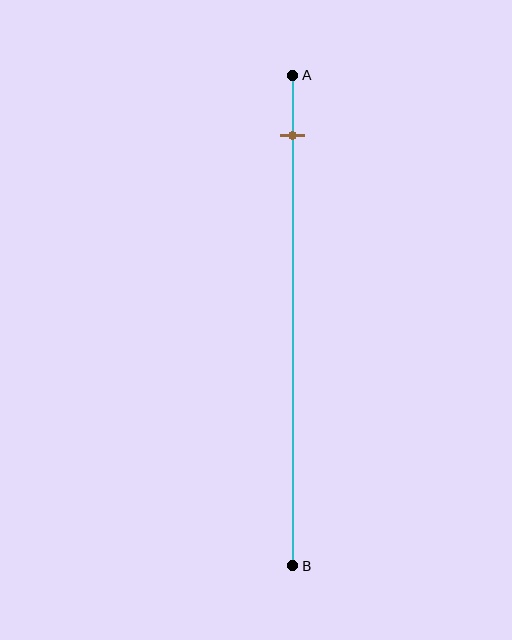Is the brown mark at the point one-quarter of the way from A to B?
No, the mark is at about 10% from A, not at the 25% one-quarter point.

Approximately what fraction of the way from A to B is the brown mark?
The brown mark is approximately 10% of the way from A to B.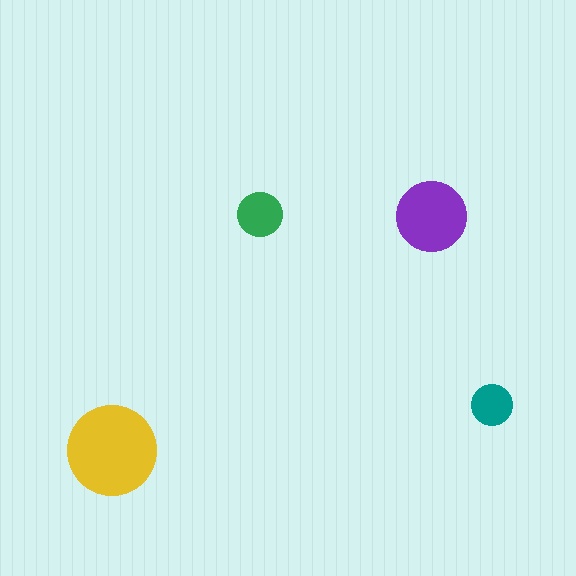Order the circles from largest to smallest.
the yellow one, the purple one, the green one, the teal one.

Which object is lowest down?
The yellow circle is bottommost.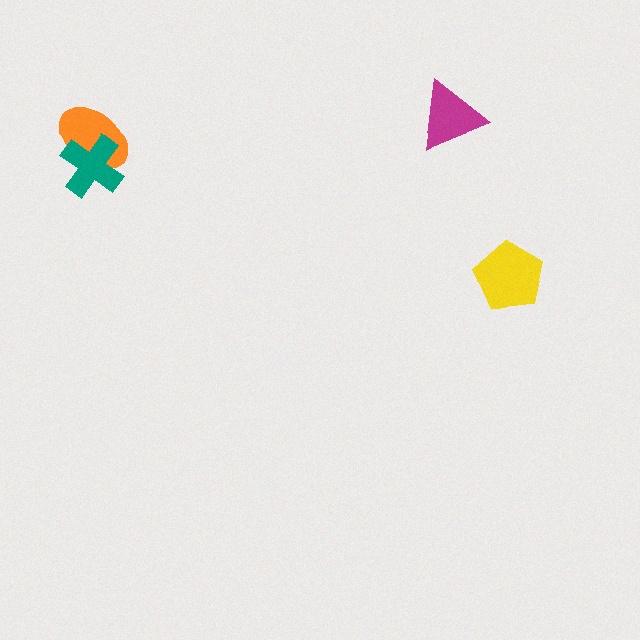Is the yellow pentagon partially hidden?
No, no other shape covers it.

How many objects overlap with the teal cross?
1 object overlaps with the teal cross.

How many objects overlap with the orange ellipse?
1 object overlaps with the orange ellipse.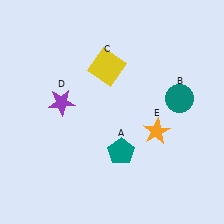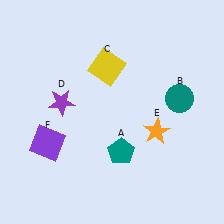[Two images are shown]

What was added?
A purple square (F) was added in Image 2.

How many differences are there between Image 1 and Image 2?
There is 1 difference between the two images.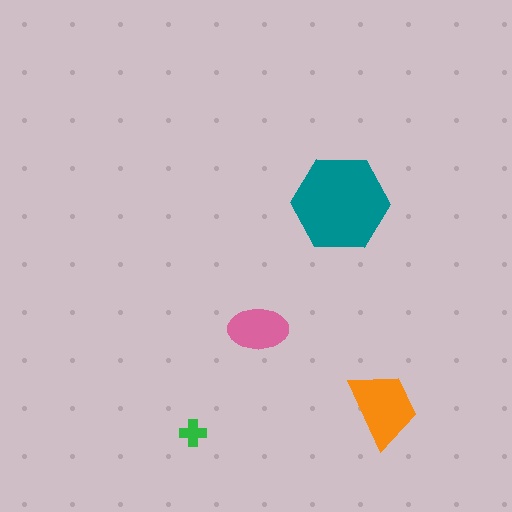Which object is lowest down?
The green cross is bottommost.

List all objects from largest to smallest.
The teal hexagon, the orange trapezoid, the pink ellipse, the green cross.